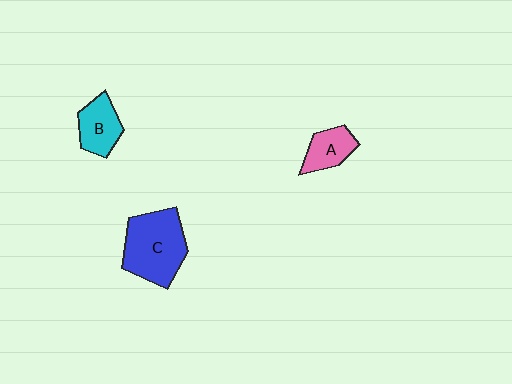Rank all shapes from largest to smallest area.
From largest to smallest: C (blue), B (cyan), A (pink).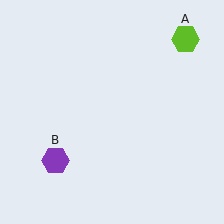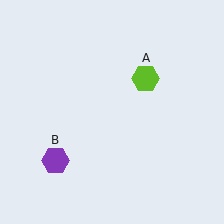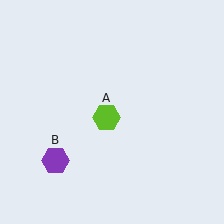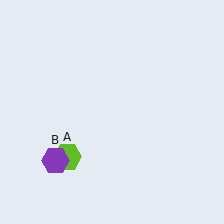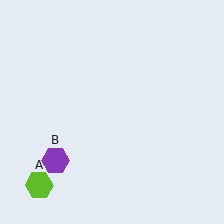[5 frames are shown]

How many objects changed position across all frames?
1 object changed position: lime hexagon (object A).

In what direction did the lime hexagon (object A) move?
The lime hexagon (object A) moved down and to the left.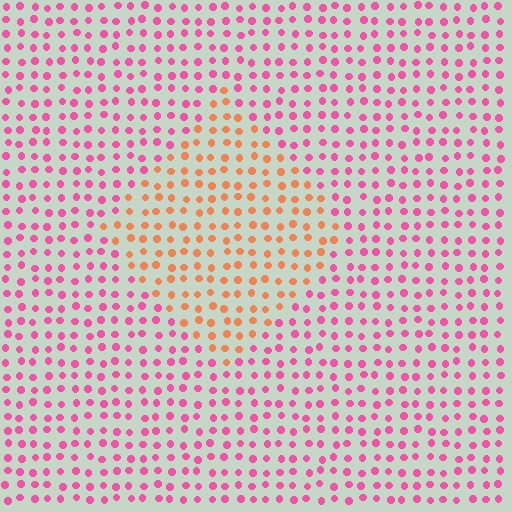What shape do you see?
I see a diamond.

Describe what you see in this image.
The image is filled with small pink elements in a uniform arrangement. A diamond-shaped region is visible where the elements are tinted to a slightly different hue, forming a subtle color boundary.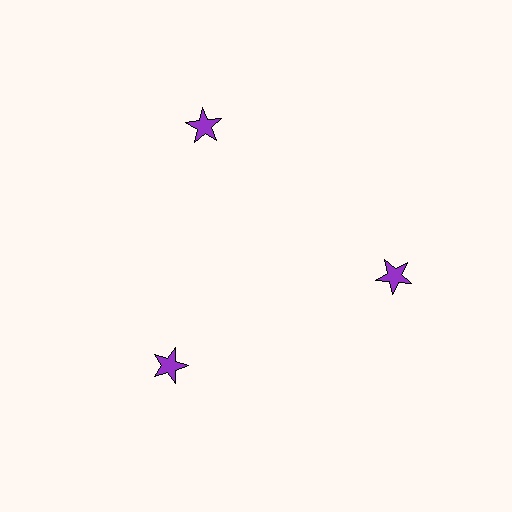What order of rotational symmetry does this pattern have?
This pattern has 3-fold rotational symmetry.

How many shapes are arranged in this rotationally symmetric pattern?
There are 3 shapes, arranged in 3 groups of 1.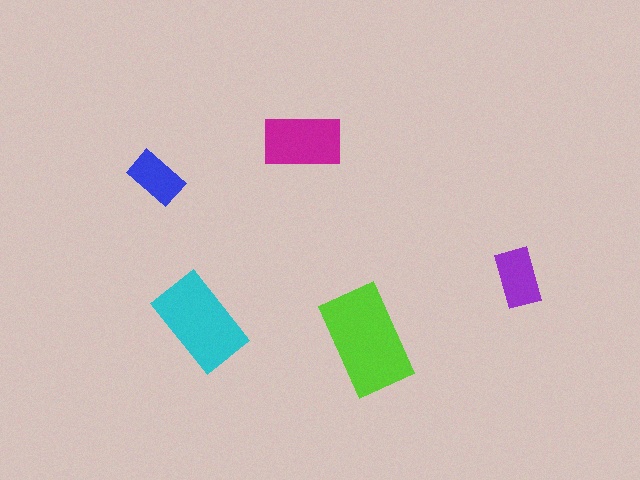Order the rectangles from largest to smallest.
the lime one, the cyan one, the magenta one, the purple one, the blue one.